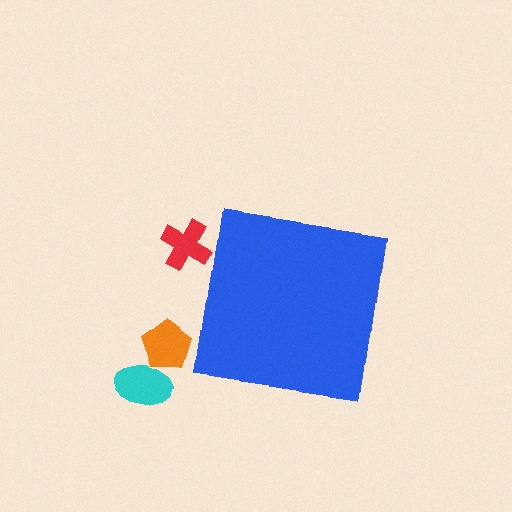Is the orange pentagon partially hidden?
No, the orange pentagon is fully visible.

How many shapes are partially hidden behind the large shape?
0 shapes are partially hidden.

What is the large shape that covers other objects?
A blue square.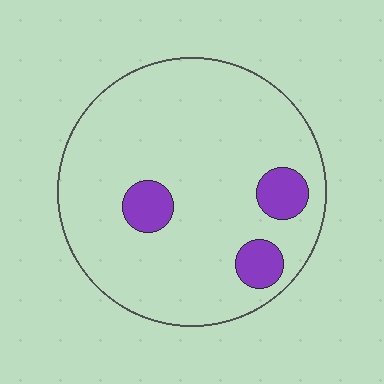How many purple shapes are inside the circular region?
3.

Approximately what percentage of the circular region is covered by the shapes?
Approximately 10%.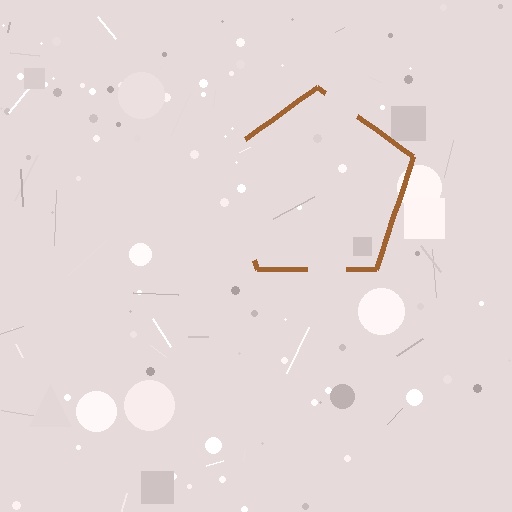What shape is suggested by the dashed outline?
The dashed outline suggests a pentagon.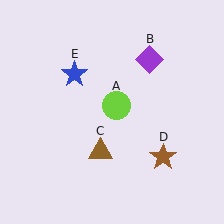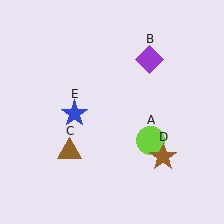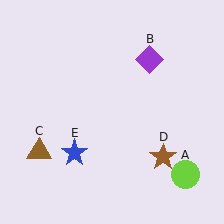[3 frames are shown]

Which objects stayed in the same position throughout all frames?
Purple diamond (object B) and brown star (object D) remained stationary.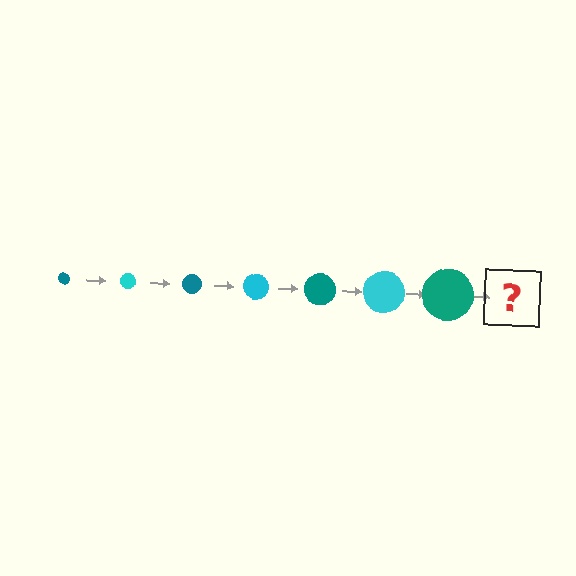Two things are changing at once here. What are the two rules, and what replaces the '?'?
The two rules are that the circle grows larger each step and the color cycles through teal and cyan. The '?' should be a cyan circle, larger than the previous one.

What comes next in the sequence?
The next element should be a cyan circle, larger than the previous one.